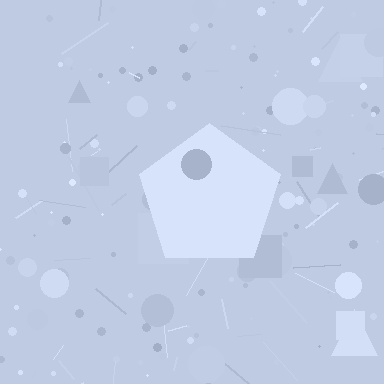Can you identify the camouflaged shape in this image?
The camouflaged shape is a pentagon.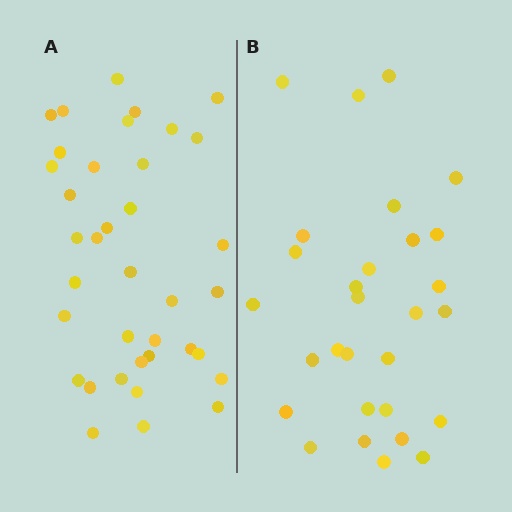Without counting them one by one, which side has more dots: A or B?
Region A (the left region) has more dots.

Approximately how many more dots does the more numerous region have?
Region A has roughly 8 or so more dots than region B.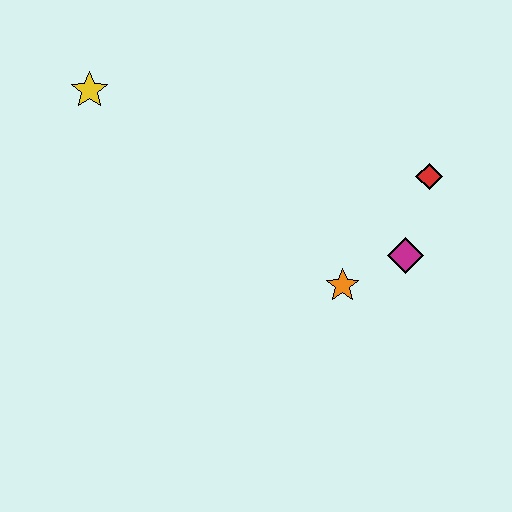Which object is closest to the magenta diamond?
The orange star is closest to the magenta diamond.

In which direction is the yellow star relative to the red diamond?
The yellow star is to the left of the red diamond.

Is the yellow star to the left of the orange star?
Yes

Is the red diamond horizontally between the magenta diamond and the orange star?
No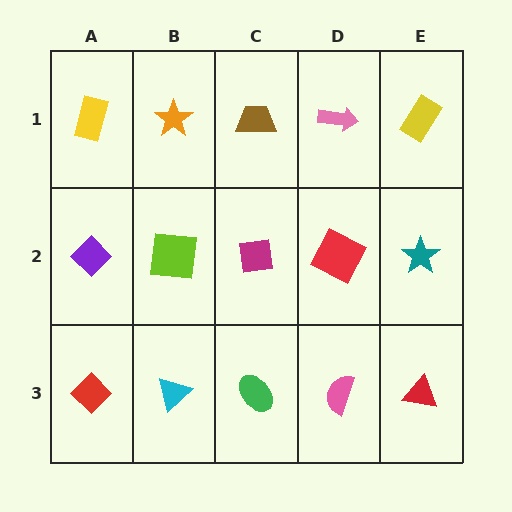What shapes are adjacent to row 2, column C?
A brown trapezoid (row 1, column C), a green ellipse (row 3, column C), a lime square (row 2, column B), a red square (row 2, column D).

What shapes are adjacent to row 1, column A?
A purple diamond (row 2, column A), an orange star (row 1, column B).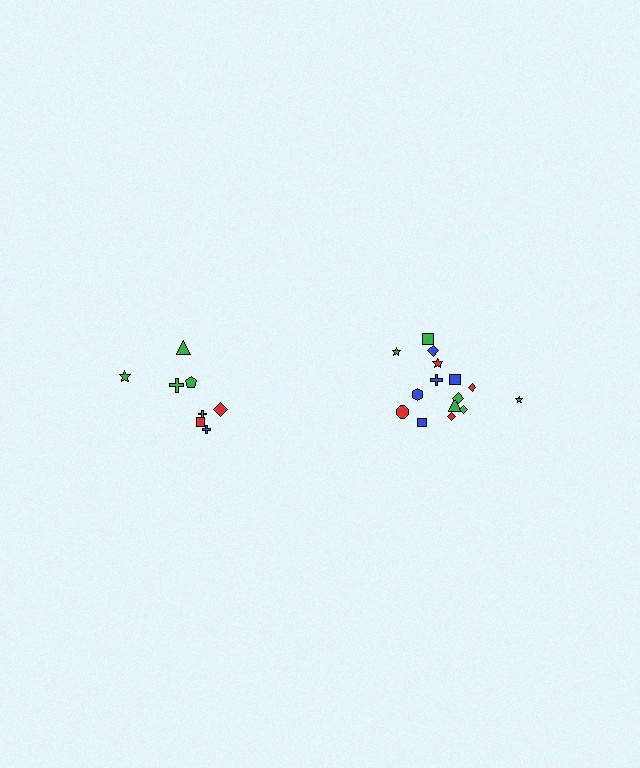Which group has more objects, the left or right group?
The right group.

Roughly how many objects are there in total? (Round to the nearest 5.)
Roughly 25 objects in total.